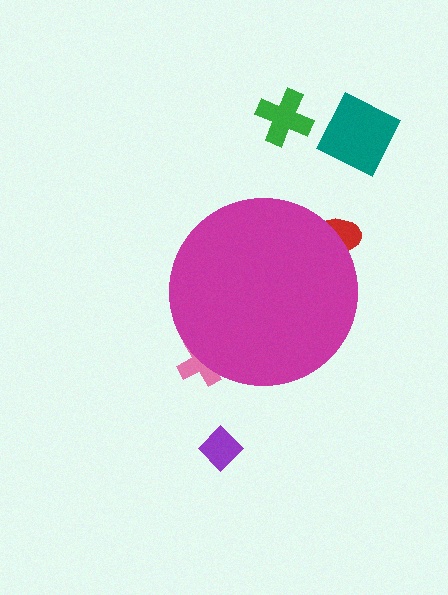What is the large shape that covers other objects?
A magenta circle.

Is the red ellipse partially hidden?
Yes, the red ellipse is partially hidden behind the magenta circle.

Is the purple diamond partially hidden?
No, the purple diamond is fully visible.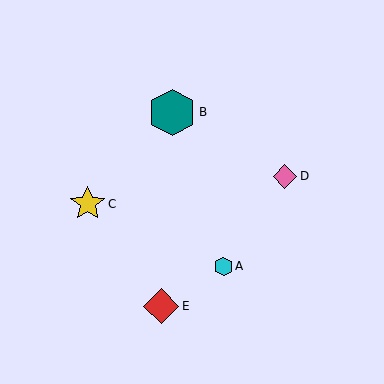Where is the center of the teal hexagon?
The center of the teal hexagon is at (172, 113).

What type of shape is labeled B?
Shape B is a teal hexagon.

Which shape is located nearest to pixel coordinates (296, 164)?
The pink diamond (labeled D) at (285, 176) is nearest to that location.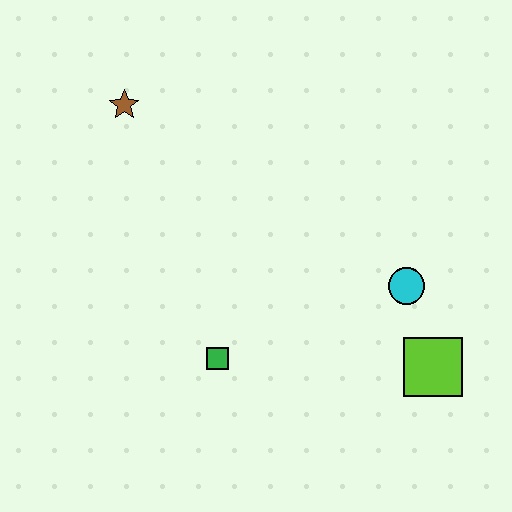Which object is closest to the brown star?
The green square is closest to the brown star.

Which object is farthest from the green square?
The brown star is farthest from the green square.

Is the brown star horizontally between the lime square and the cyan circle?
No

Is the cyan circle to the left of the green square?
No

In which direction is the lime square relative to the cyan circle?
The lime square is below the cyan circle.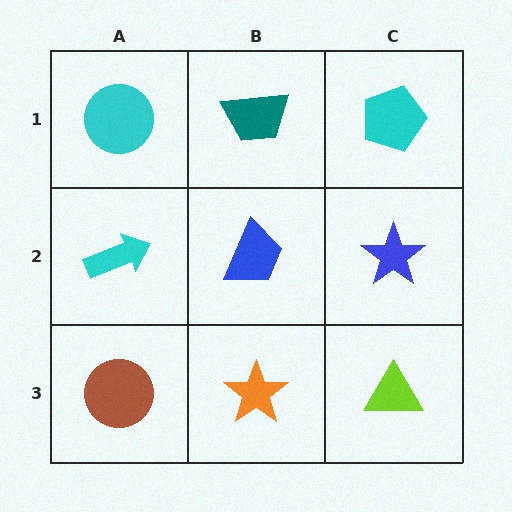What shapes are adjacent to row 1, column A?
A cyan arrow (row 2, column A), a teal trapezoid (row 1, column B).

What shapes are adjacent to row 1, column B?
A blue trapezoid (row 2, column B), a cyan circle (row 1, column A), a cyan pentagon (row 1, column C).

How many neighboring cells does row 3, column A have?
2.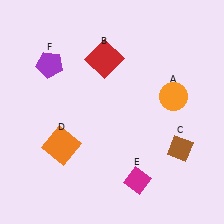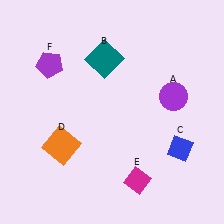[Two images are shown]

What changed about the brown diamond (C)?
In Image 1, C is brown. In Image 2, it changed to blue.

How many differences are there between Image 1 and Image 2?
There are 3 differences between the two images.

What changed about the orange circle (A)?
In Image 1, A is orange. In Image 2, it changed to purple.